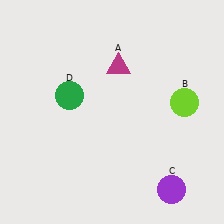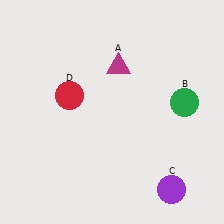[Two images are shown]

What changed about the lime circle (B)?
In Image 1, B is lime. In Image 2, it changed to green.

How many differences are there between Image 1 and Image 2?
There are 2 differences between the two images.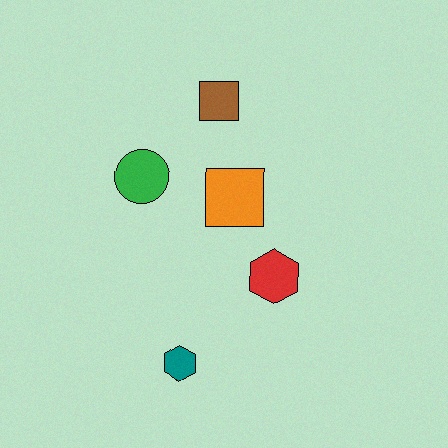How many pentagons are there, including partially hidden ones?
There are no pentagons.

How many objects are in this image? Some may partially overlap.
There are 5 objects.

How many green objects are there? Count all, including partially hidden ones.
There is 1 green object.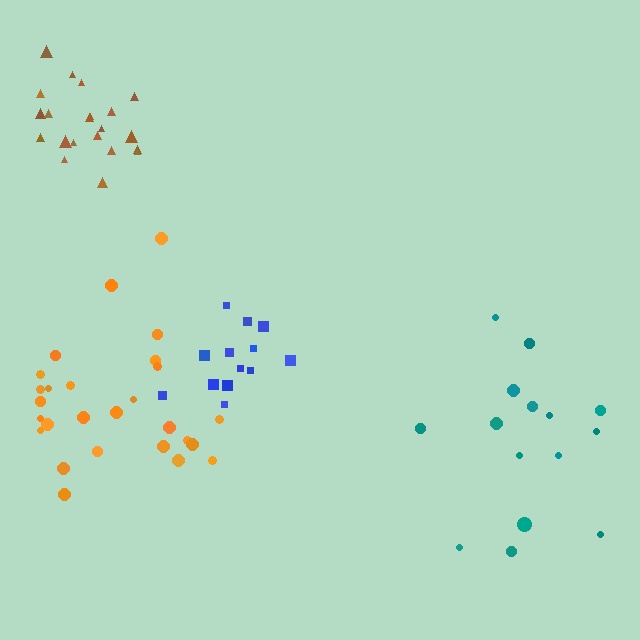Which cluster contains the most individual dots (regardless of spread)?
Orange (27).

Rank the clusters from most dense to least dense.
brown, blue, orange, teal.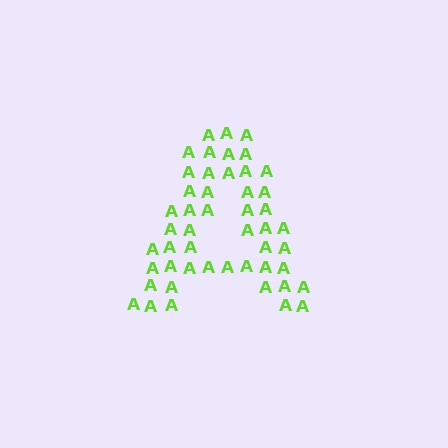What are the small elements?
The small elements are letter A's.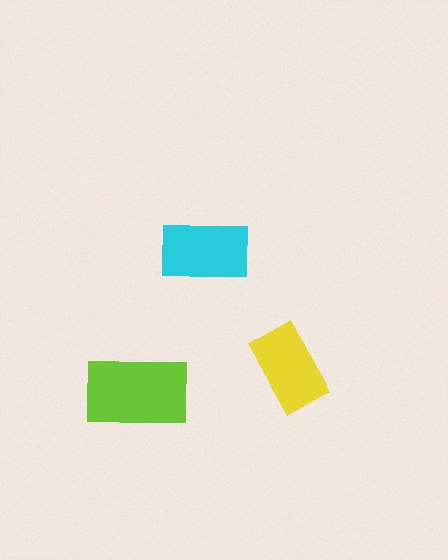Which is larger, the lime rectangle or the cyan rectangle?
The lime one.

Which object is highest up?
The cyan rectangle is topmost.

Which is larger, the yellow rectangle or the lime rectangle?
The lime one.